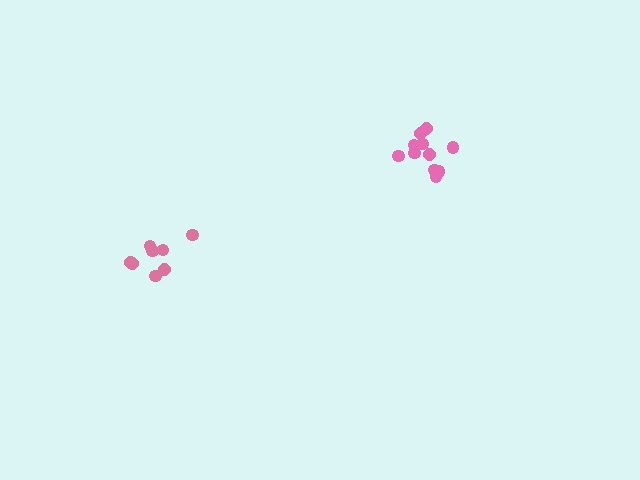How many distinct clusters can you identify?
There are 2 distinct clusters.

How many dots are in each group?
Group 1: 11 dots, Group 2: 8 dots (19 total).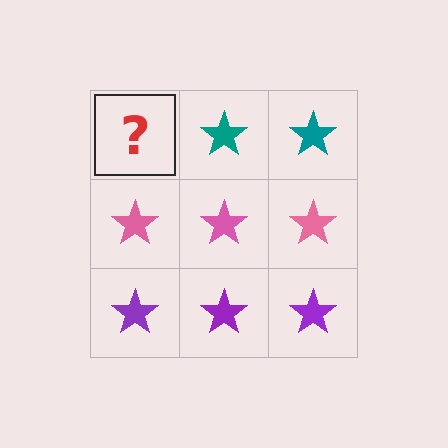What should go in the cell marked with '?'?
The missing cell should contain a teal star.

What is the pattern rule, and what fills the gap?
The rule is that each row has a consistent color. The gap should be filled with a teal star.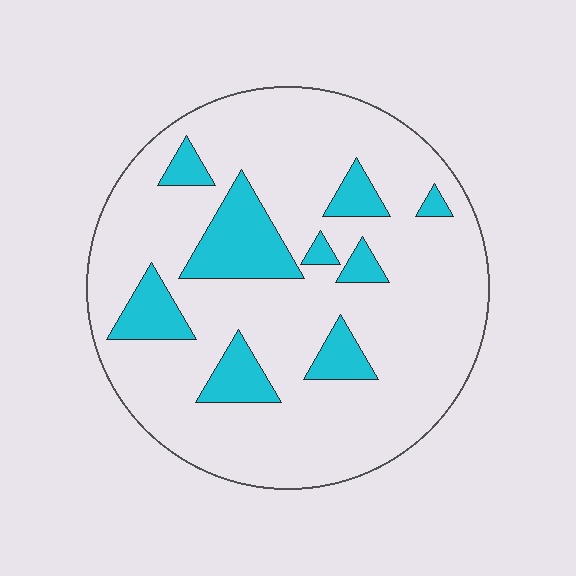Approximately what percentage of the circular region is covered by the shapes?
Approximately 20%.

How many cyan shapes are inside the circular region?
9.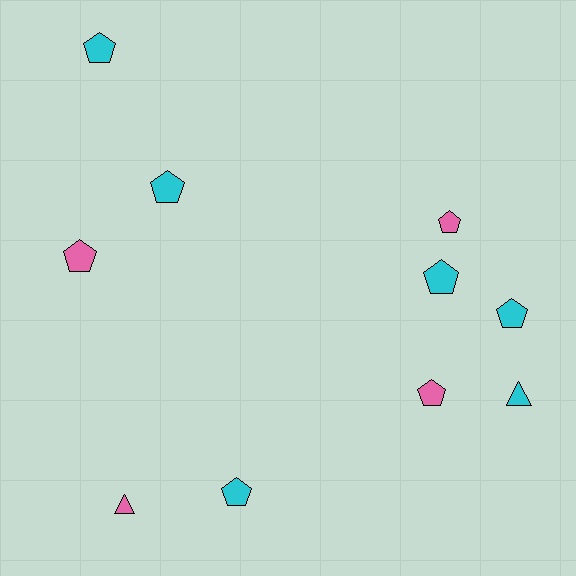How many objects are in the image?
There are 10 objects.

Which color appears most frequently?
Cyan, with 6 objects.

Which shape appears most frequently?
Pentagon, with 8 objects.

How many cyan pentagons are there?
There are 5 cyan pentagons.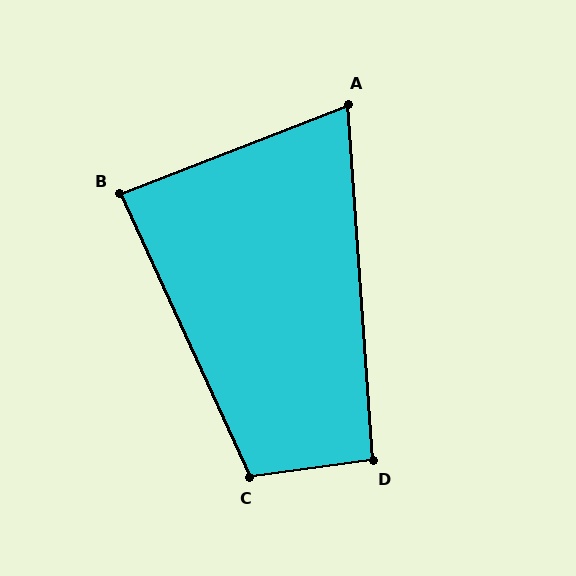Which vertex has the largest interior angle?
C, at approximately 107 degrees.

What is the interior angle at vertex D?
Approximately 94 degrees (approximately right).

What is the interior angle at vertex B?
Approximately 86 degrees (approximately right).